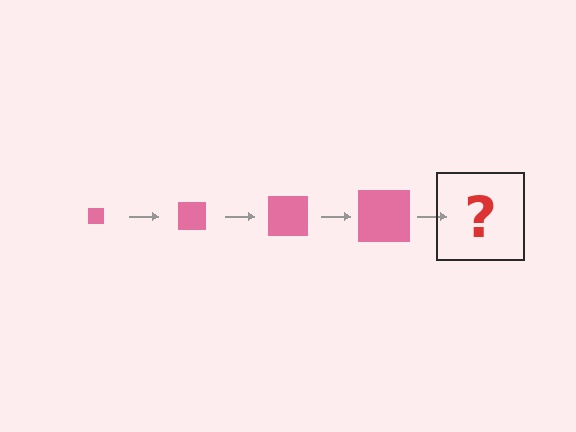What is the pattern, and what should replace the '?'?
The pattern is that the square gets progressively larger each step. The '?' should be a pink square, larger than the previous one.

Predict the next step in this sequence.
The next step is a pink square, larger than the previous one.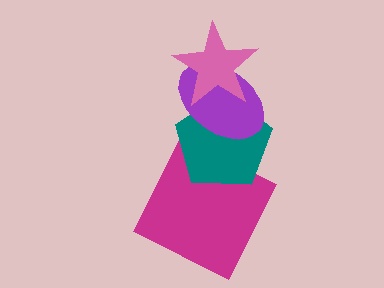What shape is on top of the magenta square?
The teal pentagon is on top of the magenta square.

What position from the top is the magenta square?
The magenta square is 4th from the top.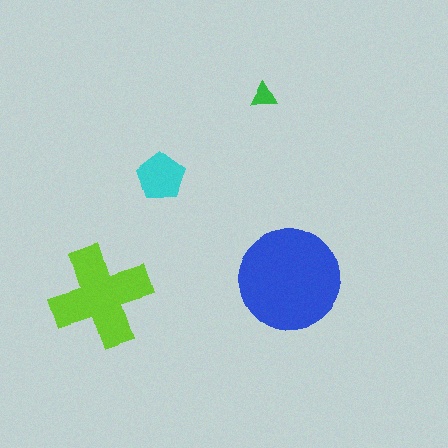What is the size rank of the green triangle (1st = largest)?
4th.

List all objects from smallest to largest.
The green triangle, the cyan pentagon, the lime cross, the blue circle.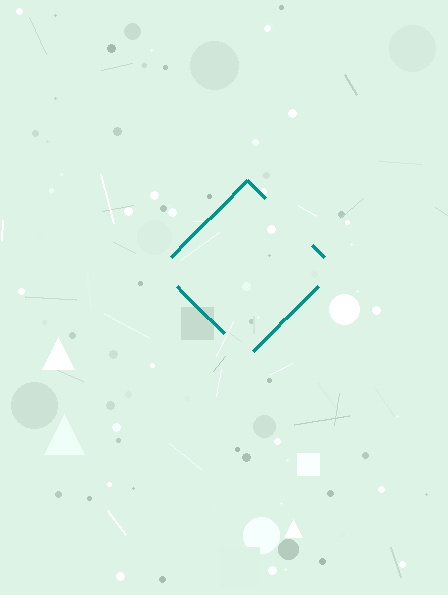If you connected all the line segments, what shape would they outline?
They would outline a diamond.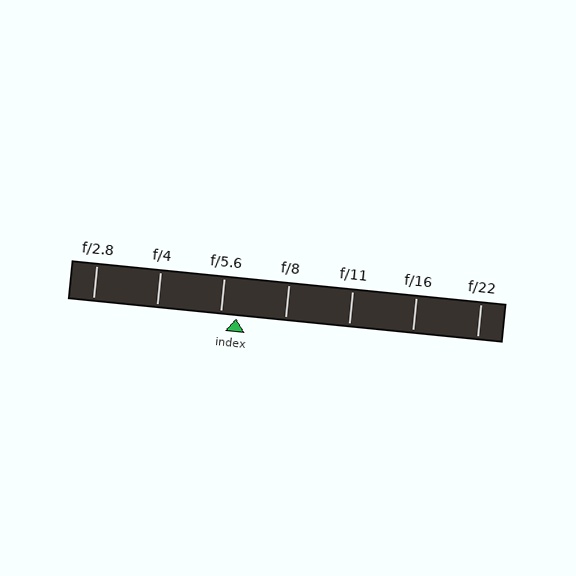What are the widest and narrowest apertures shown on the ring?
The widest aperture shown is f/2.8 and the narrowest is f/22.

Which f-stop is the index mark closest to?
The index mark is closest to f/5.6.